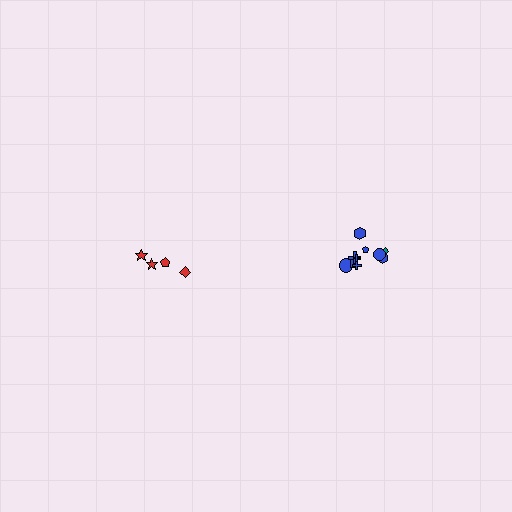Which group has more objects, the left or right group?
The right group.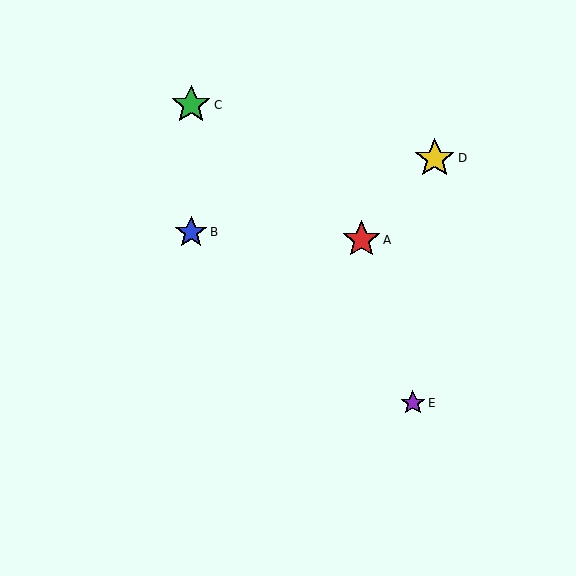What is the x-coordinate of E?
Object E is at x≈413.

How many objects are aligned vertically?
2 objects (B, C) are aligned vertically.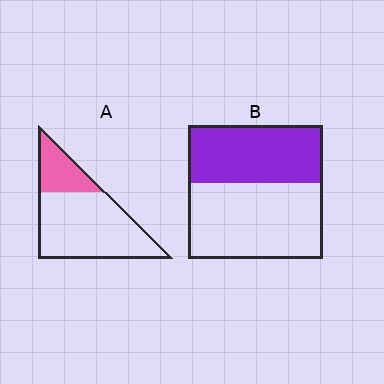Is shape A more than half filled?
No.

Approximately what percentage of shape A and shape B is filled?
A is approximately 25% and B is approximately 45%.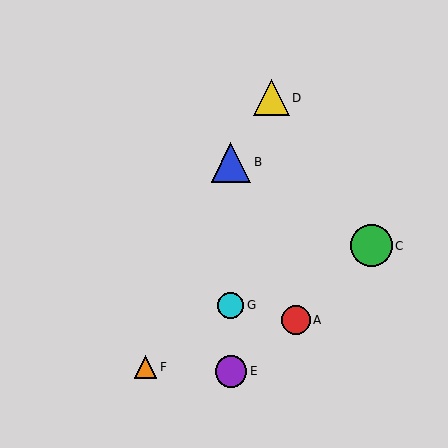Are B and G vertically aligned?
Yes, both are at x≈231.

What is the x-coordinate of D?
Object D is at x≈272.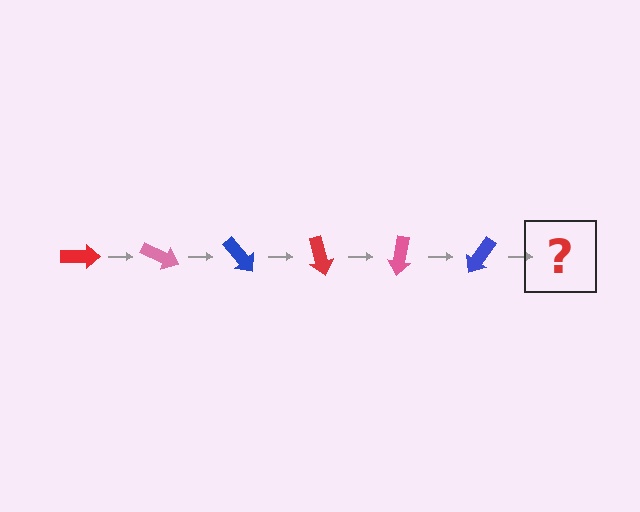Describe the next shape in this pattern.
It should be a red arrow, rotated 150 degrees from the start.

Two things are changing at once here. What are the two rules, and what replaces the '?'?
The two rules are that it rotates 25 degrees each step and the color cycles through red, pink, and blue. The '?' should be a red arrow, rotated 150 degrees from the start.